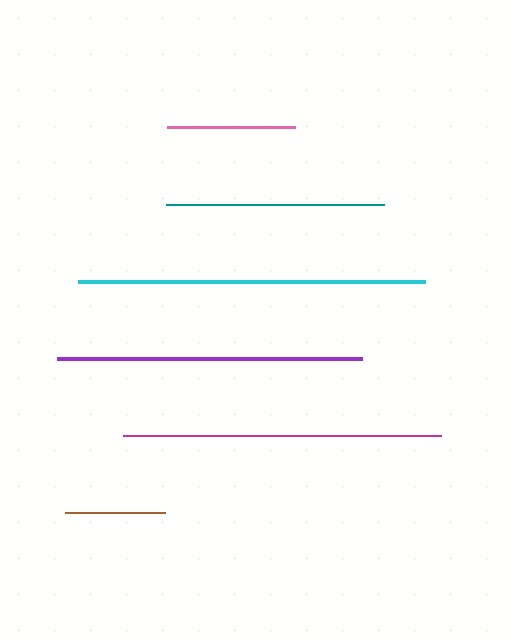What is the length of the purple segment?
The purple segment is approximately 305 pixels long.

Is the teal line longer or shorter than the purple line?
The purple line is longer than the teal line.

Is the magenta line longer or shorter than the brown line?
The magenta line is longer than the brown line.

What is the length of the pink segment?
The pink segment is approximately 128 pixels long.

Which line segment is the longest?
The cyan line is the longest at approximately 347 pixels.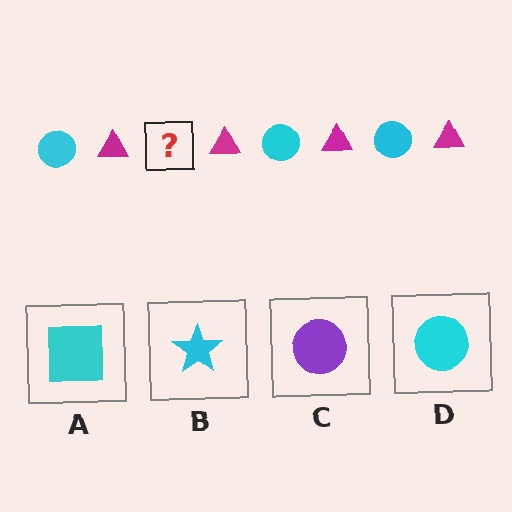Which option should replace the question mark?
Option D.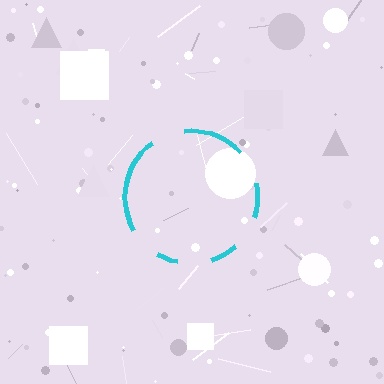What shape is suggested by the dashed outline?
The dashed outline suggests a circle.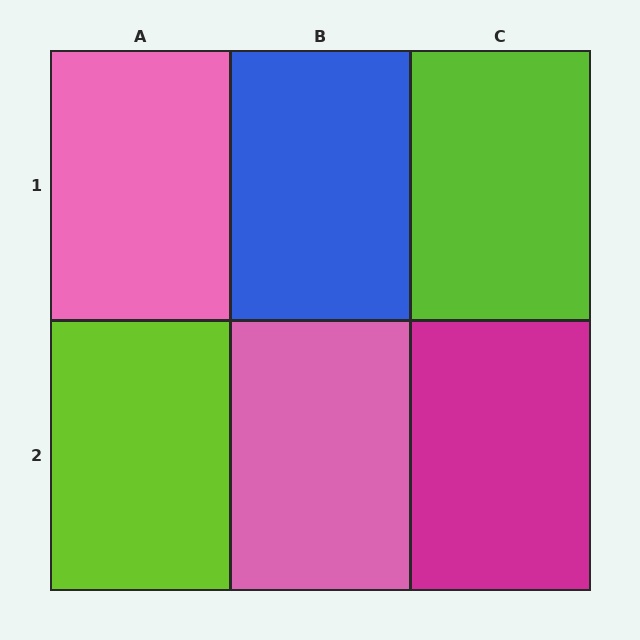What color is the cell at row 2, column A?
Lime.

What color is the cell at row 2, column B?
Pink.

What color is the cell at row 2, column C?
Magenta.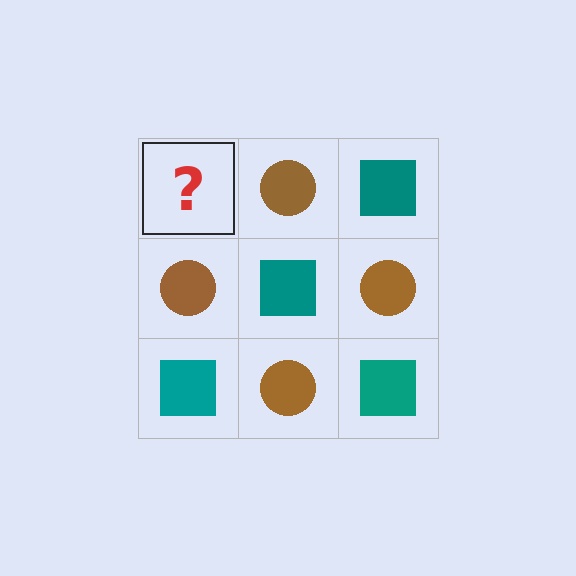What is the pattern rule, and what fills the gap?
The rule is that it alternates teal square and brown circle in a checkerboard pattern. The gap should be filled with a teal square.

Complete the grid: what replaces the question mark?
The question mark should be replaced with a teal square.